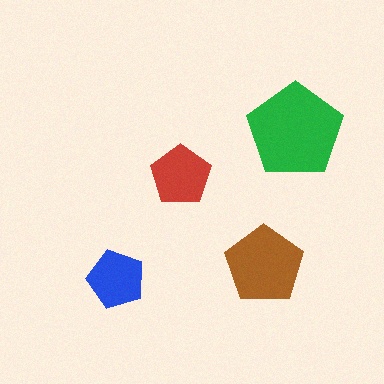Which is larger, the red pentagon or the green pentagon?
The green one.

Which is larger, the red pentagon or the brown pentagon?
The brown one.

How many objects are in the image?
There are 4 objects in the image.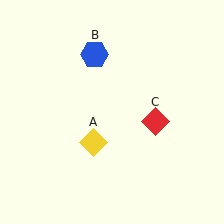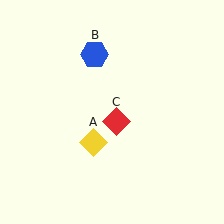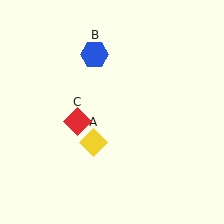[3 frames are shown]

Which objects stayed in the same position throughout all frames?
Yellow diamond (object A) and blue hexagon (object B) remained stationary.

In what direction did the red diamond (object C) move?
The red diamond (object C) moved left.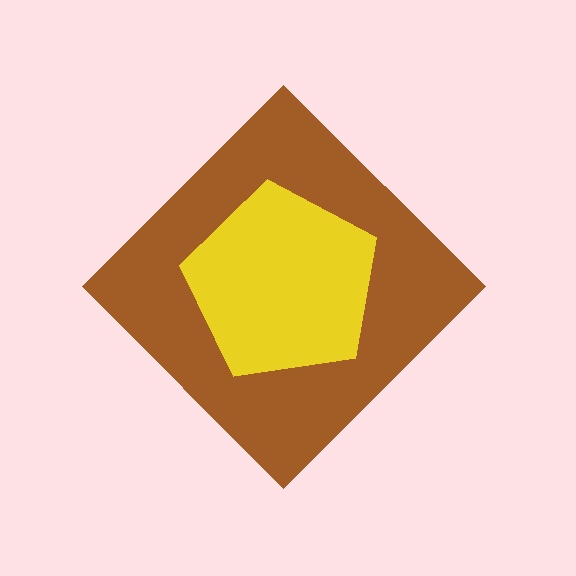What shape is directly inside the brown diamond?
The yellow pentagon.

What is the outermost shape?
The brown diamond.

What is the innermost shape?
The yellow pentagon.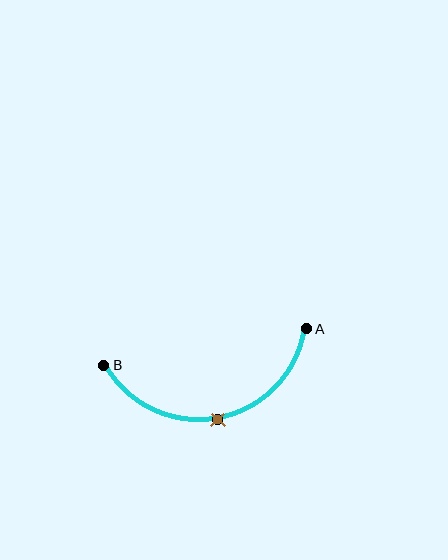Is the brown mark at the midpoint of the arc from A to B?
Yes. The brown mark lies on the arc at equal arc-length from both A and B — it is the arc midpoint.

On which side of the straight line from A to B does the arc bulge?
The arc bulges below the straight line connecting A and B.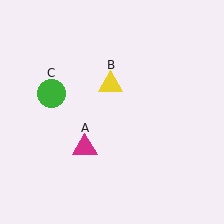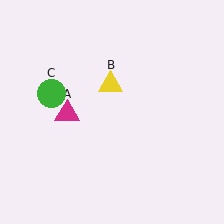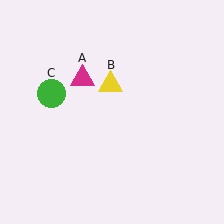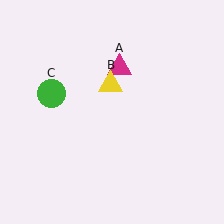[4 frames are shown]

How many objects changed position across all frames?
1 object changed position: magenta triangle (object A).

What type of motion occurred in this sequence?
The magenta triangle (object A) rotated clockwise around the center of the scene.